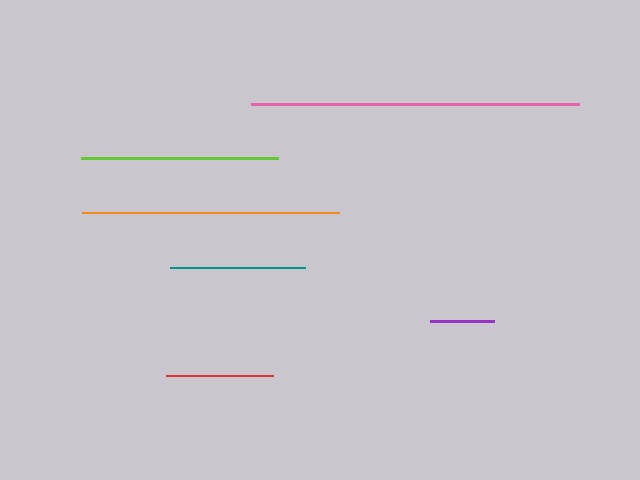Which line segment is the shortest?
The purple line is the shortest at approximately 64 pixels.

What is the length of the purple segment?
The purple segment is approximately 64 pixels long.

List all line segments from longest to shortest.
From longest to shortest: pink, orange, lime, teal, red, purple.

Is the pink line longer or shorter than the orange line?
The pink line is longer than the orange line.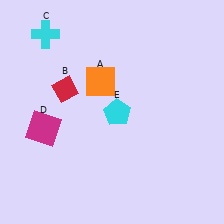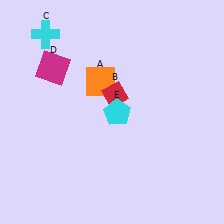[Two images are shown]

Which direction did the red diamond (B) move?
The red diamond (B) moved right.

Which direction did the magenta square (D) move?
The magenta square (D) moved up.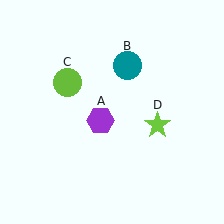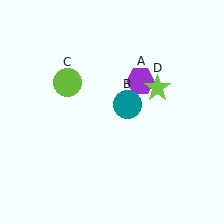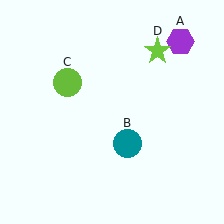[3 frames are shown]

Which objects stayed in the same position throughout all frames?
Lime circle (object C) remained stationary.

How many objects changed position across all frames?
3 objects changed position: purple hexagon (object A), teal circle (object B), lime star (object D).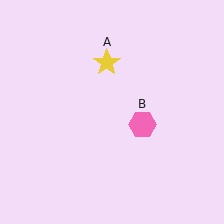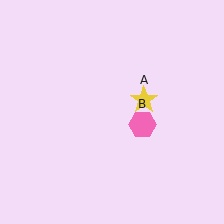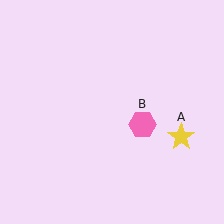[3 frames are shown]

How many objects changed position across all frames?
1 object changed position: yellow star (object A).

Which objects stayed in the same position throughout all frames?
Pink hexagon (object B) remained stationary.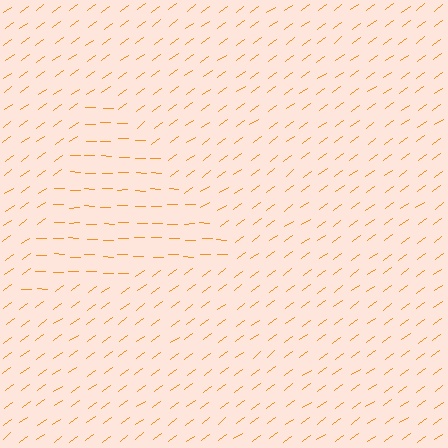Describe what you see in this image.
The image is filled with small orange line segments. A triangle region in the image has lines oriented differently from the surrounding lines, creating a visible texture boundary.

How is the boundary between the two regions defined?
The boundary is defined purely by a change in line orientation (approximately 37 degrees difference). All lines are the same color and thickness.